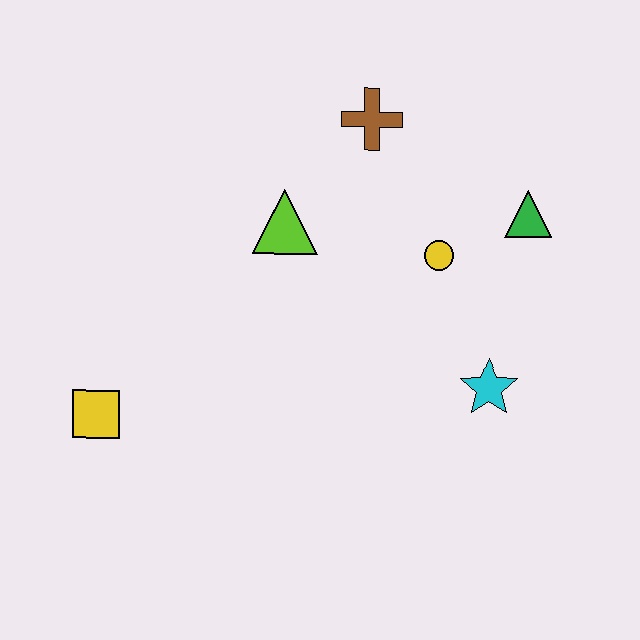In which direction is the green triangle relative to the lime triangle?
The green triangle is to the right of the lime triangle.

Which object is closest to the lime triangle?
The brown cross is closest to the lime triangle.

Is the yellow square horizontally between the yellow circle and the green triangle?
No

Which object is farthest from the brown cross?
The yellow square is farthest from the brown cross.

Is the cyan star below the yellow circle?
Yes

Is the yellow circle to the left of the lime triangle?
No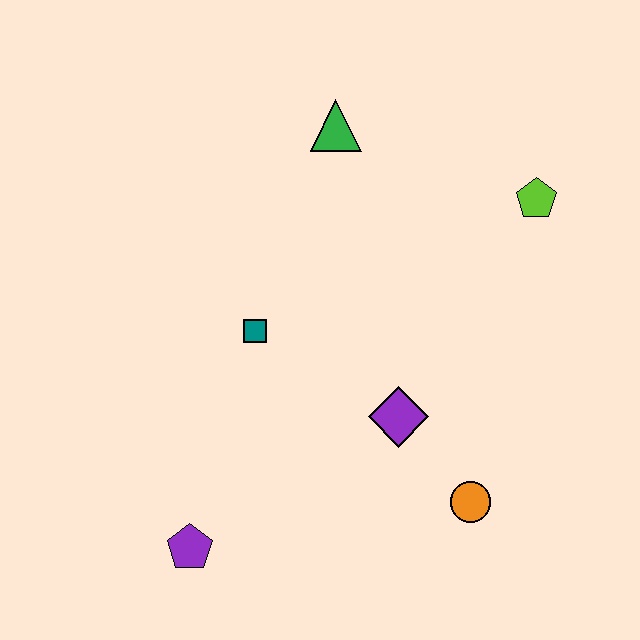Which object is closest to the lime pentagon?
The green triangle is closest to the lime pentagon.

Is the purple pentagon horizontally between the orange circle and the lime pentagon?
No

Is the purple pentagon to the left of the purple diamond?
Yes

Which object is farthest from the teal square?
The lime pentagon is farthest from the teal square.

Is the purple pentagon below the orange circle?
Yes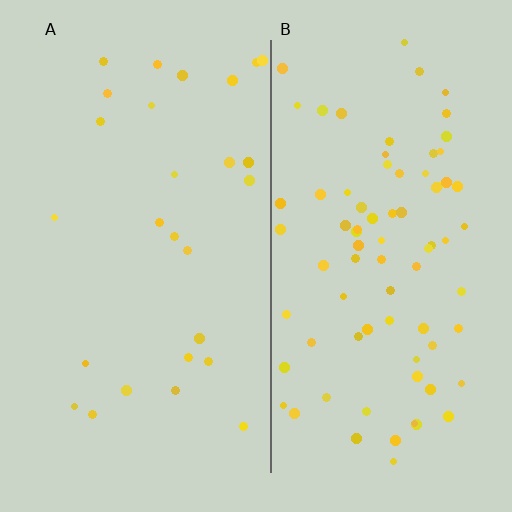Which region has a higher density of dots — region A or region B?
B (the right).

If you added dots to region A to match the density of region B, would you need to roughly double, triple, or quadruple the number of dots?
Approximately triple.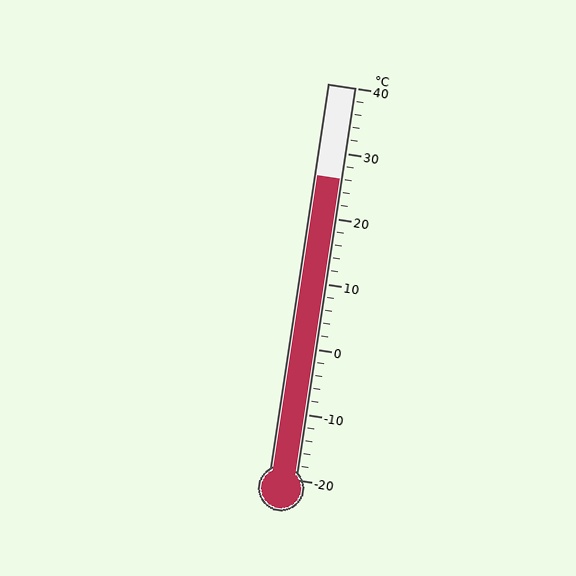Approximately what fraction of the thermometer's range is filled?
The thermometer is filled to approximately 75% of its range.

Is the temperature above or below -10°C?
The temperature is above -10°C.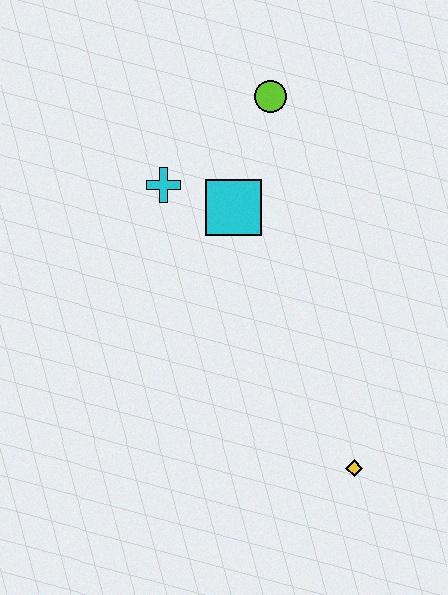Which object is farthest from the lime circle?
The yellow diamond is farthest from the lime circle.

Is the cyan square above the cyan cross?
No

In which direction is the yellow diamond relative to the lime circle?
The yellow diamond is below the lime circle.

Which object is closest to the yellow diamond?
The cyan square is closest to the yellow diamond.